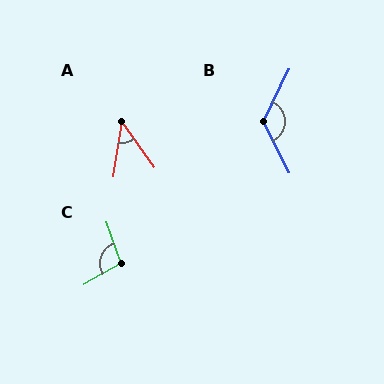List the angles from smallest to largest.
A (44°), C (101°), B (128°).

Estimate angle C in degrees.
Approximately 101 degrees.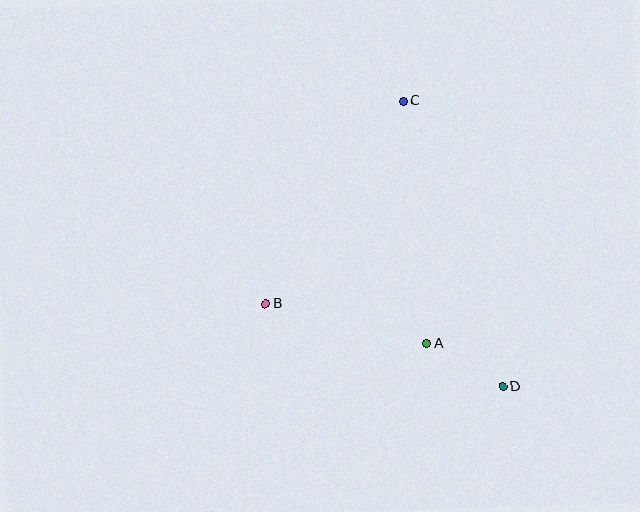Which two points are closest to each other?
Points A and D are closest to each other.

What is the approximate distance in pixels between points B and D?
The distance between B and D is approximately 251 pixels.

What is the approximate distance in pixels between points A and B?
The distance between A and B is approximately 166 pixels.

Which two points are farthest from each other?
Points C and D are farthest from each other.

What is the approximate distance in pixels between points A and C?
The distance between A and C is approximately 244 pixels.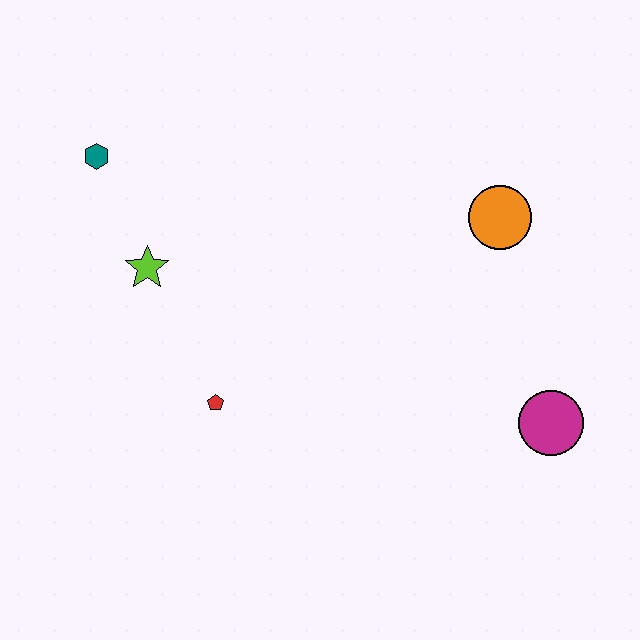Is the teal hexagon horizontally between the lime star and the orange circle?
No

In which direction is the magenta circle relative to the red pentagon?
The magenta circle is to the right of the red pentagon.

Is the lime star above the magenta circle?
Yes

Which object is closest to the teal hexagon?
The lime star is closest to the teal hexagon.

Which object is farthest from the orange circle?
The teal hexagon is farthest from the orange circle.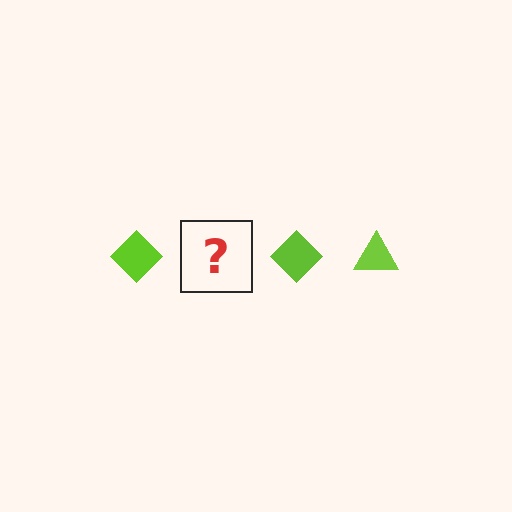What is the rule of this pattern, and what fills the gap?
The rule is that the pattern cycles through diamond, triangle shapes in lime. The gap should be filled with a lime triangle.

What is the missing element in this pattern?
The missing element is a lime triangle.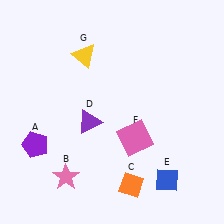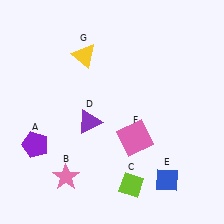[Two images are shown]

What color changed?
The diamond (C) changed from orange in Image 1 to lime in Image 2.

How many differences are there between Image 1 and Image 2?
There is 1 difference between the two images.